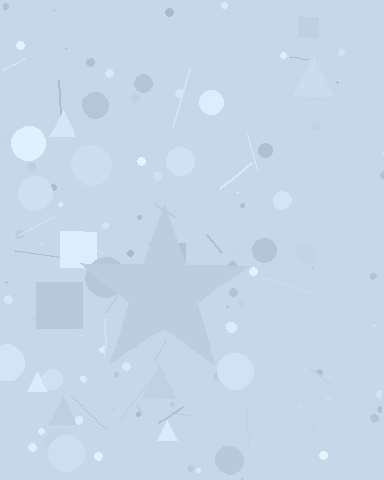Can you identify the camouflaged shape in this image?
The camouflaged shape is a star.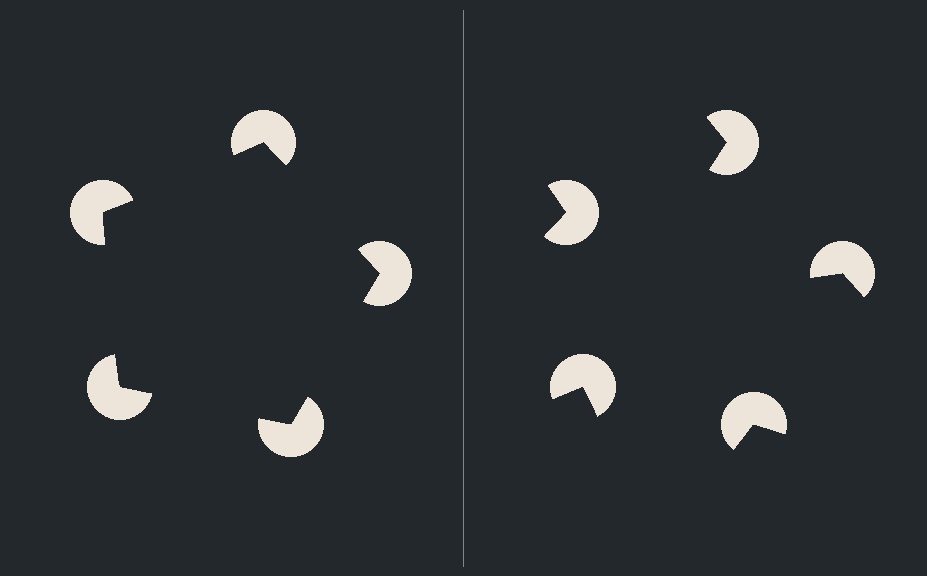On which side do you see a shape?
An illusory pentagon appears on the left side. On the right side the wedge cuts are rotated, so no coherent shape forms.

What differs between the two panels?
The pac-man discs are positioned identically on both sides; only the wedge orientations differ. On the left they align to a pentagon; on the right they are misaligned.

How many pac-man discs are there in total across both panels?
10 — 5 on each side.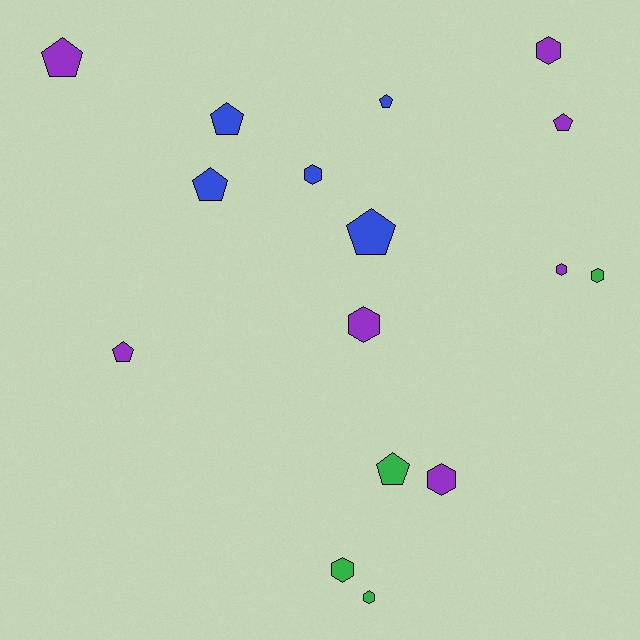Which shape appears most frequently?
Hexagon, with 8 objects.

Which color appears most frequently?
Purple, with 7 objects.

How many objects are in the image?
There are 16 objects.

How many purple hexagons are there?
There are 4 purple hexagons.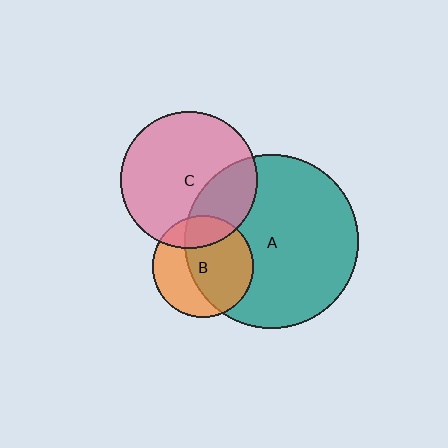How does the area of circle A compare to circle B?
Approximately 2.9 times.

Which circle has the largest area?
Circle A (teal).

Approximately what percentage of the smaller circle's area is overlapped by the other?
Approximately 30%.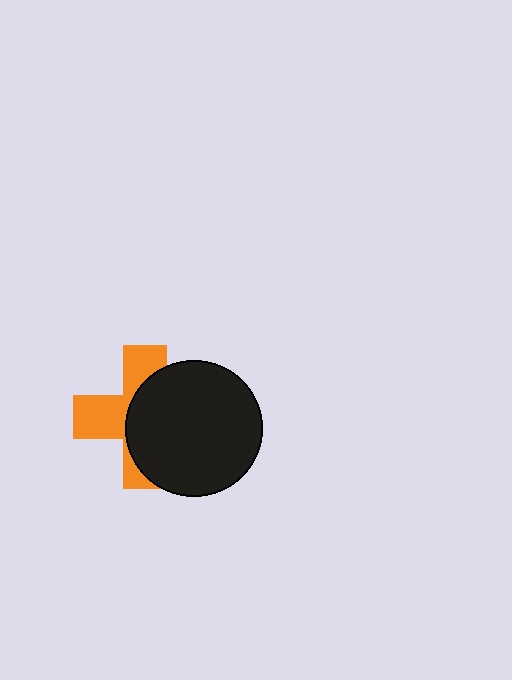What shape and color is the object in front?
The object in front is a black circle.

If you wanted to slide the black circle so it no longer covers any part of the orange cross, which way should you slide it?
Slide it right — that is the most direct way to separate the two shapes.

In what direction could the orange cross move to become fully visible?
The orange cross could move left. That would shift it out from behind the black circle entirely.